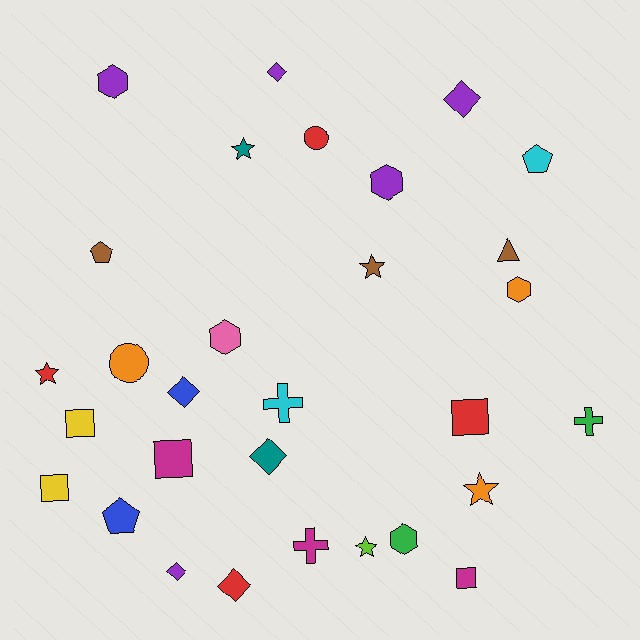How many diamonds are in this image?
There are 6 diamonds.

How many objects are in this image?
There are 30 objects.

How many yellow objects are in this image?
There are 2 yellow objects.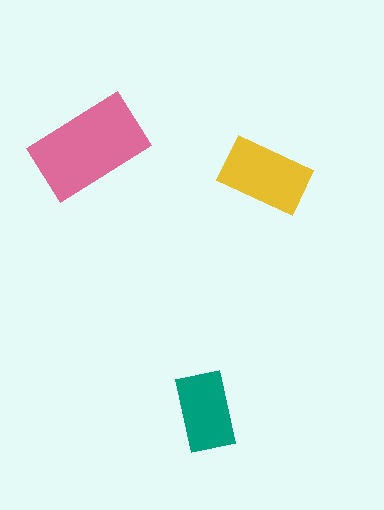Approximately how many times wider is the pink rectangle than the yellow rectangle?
About 1.5 times wider.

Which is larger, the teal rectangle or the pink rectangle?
The pink one.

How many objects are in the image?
There are 3 objects in the image.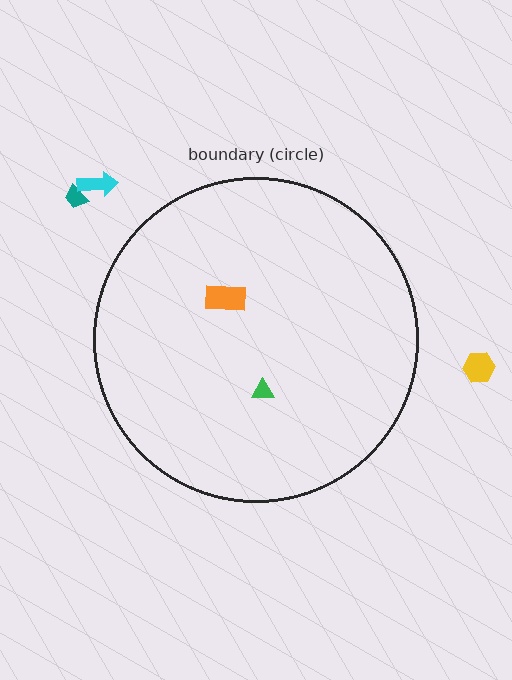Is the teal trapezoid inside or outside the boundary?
Outside.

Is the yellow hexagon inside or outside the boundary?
Outside.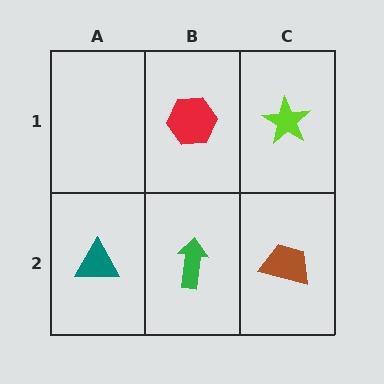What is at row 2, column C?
A brown trapezoid.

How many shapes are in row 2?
3 shapes.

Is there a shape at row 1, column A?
No, that cell is empty.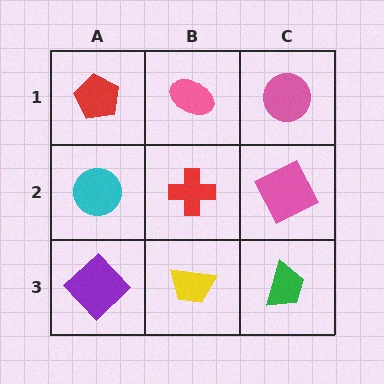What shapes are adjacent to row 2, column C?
A pink circle (row 1, column C), a green trapezoid (row 3, column C), a red cross (row 2, column B).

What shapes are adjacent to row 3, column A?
A cyan circle (row 2, column A), a yellow trapezoid (row 3, column B).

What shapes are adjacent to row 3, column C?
A pink square (row 2, column C), a yellow trapezoid (row 3, column B).